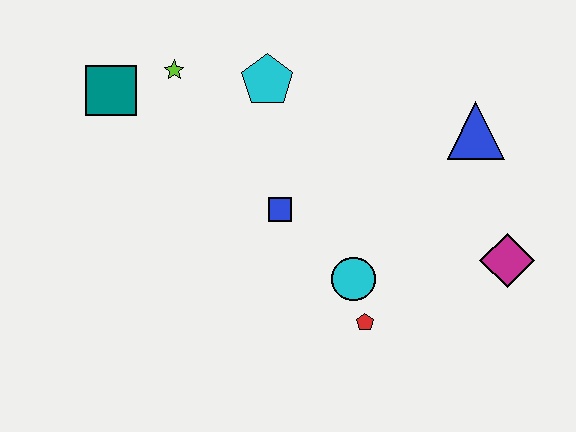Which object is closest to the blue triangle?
The magenta diamond is closest to the blue triangle.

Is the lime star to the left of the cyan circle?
Yes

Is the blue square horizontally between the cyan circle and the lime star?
Yes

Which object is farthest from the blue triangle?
The teal square is farthest from the blue triangle.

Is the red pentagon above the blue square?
No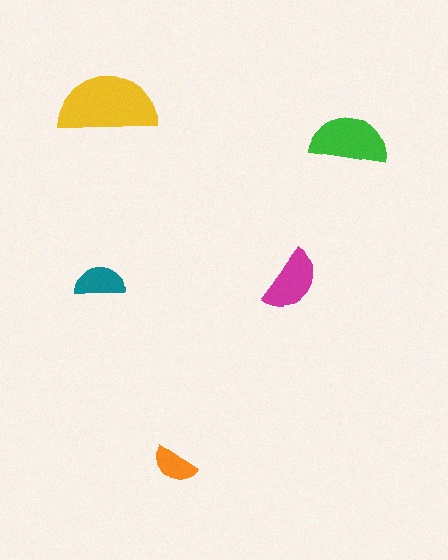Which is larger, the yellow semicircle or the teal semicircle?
The yellow one.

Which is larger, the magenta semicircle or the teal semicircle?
The magenta one.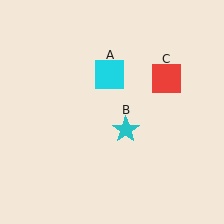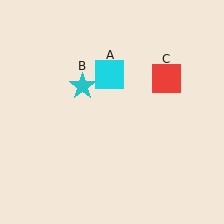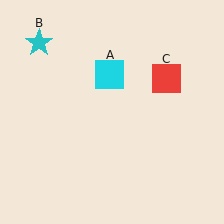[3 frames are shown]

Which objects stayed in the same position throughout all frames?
Cyan square (object A) and red square (object C) remained stationary.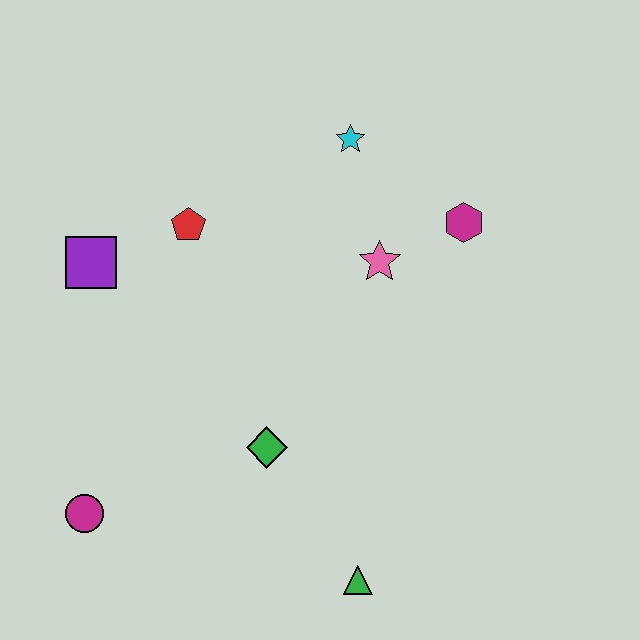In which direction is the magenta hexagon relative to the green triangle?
The magenta hexagon is above the green triangle.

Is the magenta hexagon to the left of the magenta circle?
No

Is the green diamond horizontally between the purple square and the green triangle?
Yes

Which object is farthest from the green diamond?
The cyan star is farthest from the green diamond.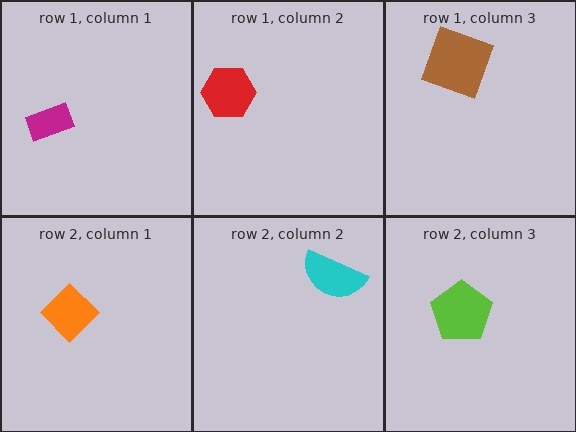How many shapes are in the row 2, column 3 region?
1.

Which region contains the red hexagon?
The row 1, column 2 region.